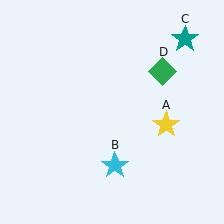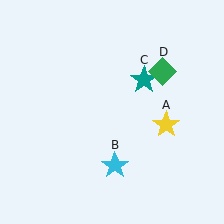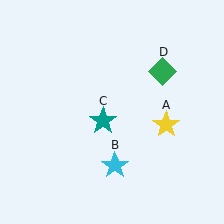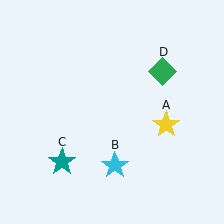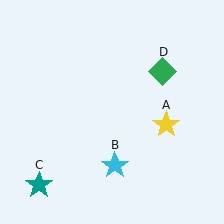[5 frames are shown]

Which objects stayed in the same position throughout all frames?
Yellow star (object A) and cyan star (object B) and green diamond (object D) remained stationary.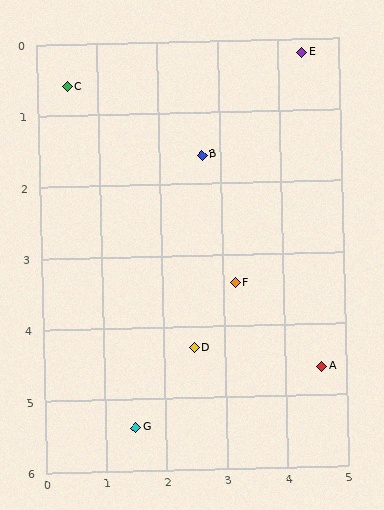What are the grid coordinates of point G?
Point G is at approximately (1.5, 5.4).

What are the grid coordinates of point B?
Point B is at approximately (2.7, 1.6).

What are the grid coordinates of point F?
Point F is at approximately (3.2, 3.4).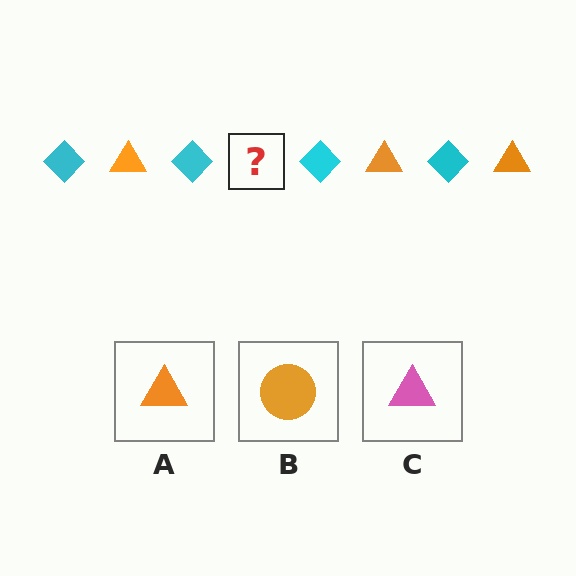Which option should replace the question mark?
Option A.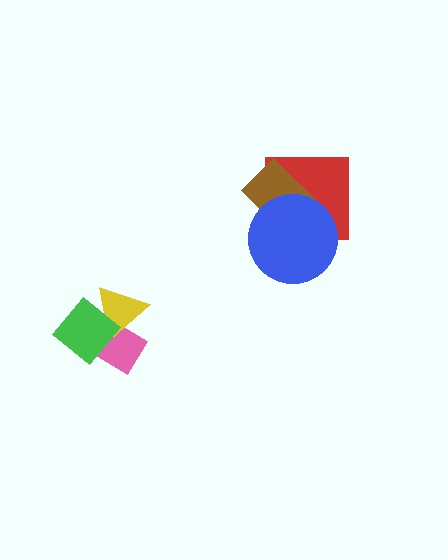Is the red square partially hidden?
Yes, it is partially covered by another shape.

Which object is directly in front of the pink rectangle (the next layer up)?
The yellow triangle is directly in front of the pink rectangle.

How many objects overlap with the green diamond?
2 objects overlap with the green diamond.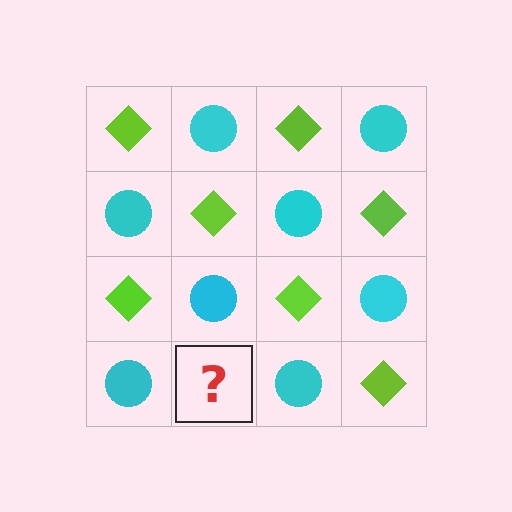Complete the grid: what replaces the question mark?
The question mark should be replaced with a lime diamond.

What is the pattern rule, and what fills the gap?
The rule is that it alternates lime diamond and cyan circle in a checkerboard pattern. The gap should be filled with a lime diamond.